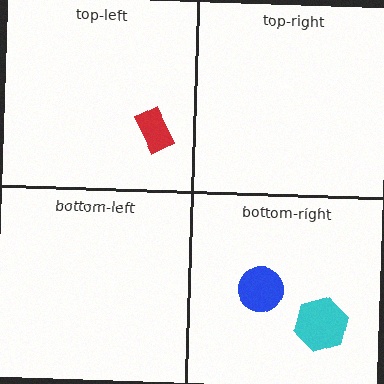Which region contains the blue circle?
The bottom-right region.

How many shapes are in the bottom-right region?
2.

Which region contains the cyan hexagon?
The bottom-right region.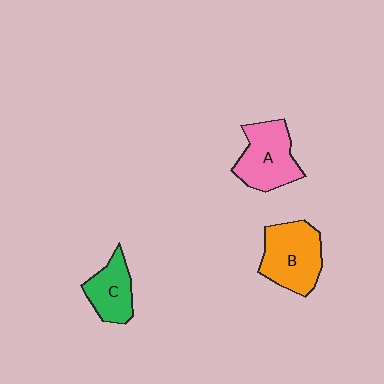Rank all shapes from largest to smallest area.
From largest to smallest: B (orange), A (pink), C (green).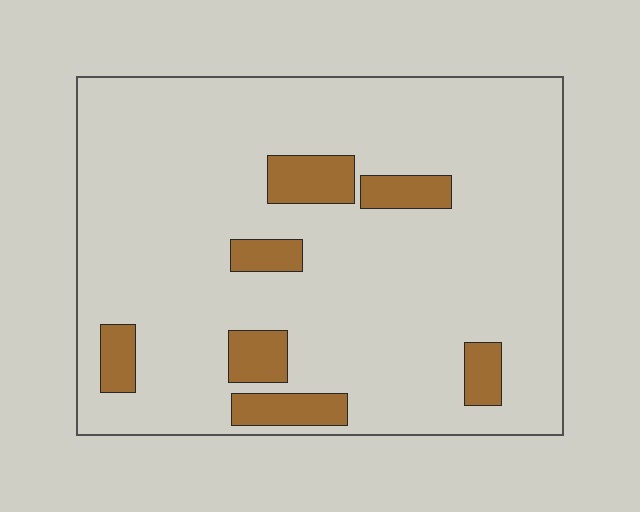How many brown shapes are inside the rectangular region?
7.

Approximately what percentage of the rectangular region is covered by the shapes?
Approximately 10%.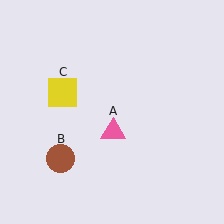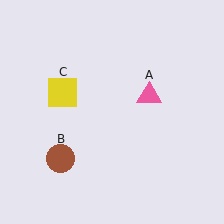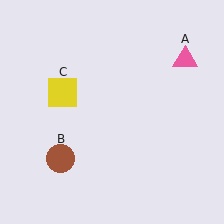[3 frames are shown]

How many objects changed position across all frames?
1 object changed position: pink triangle (object A).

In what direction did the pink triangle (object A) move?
The pink triangle (object A) moved up and to the right.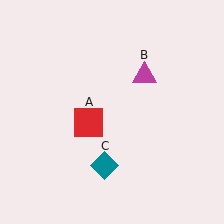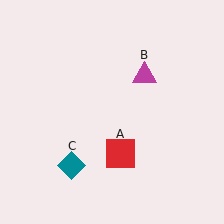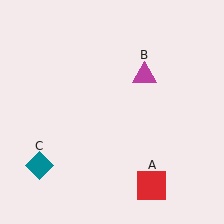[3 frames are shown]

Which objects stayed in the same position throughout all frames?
Magenta triangle (object B) remained stationary.